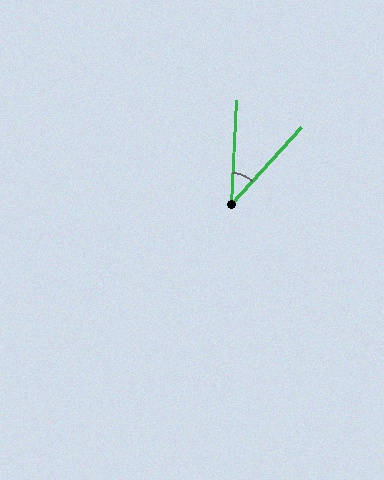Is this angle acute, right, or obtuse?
It is acute.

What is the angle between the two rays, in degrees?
Approximately 39 degrees.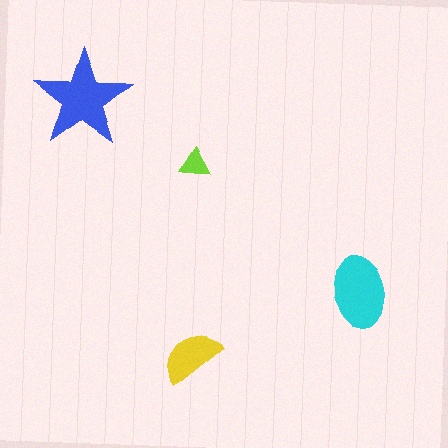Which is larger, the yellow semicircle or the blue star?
The blue star.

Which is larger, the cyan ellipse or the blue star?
The blue star.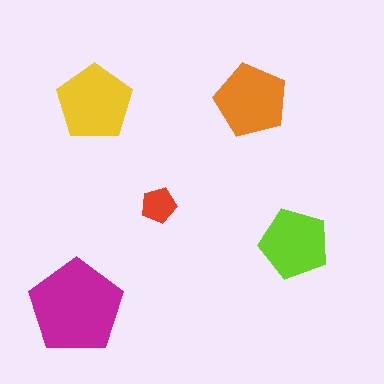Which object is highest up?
The orange pentagon is topmost.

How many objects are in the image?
There are 5 objects in the image.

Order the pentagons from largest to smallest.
the magenta one, the yellow one, the orange one, the lime one, the red one.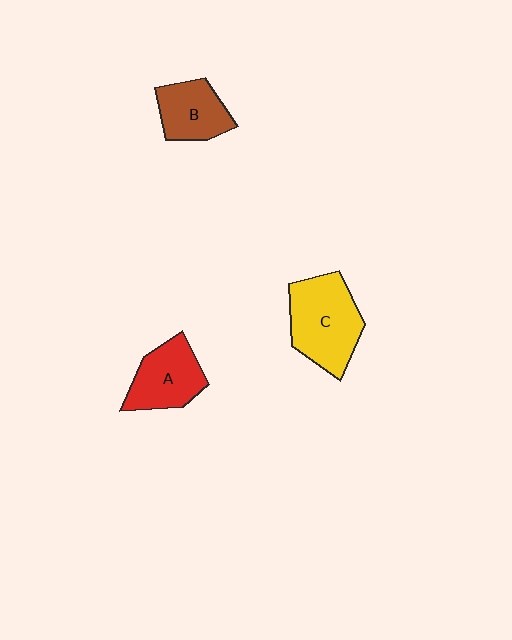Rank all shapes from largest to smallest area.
From largest to smallest: C (yellow), A (red), B (brown).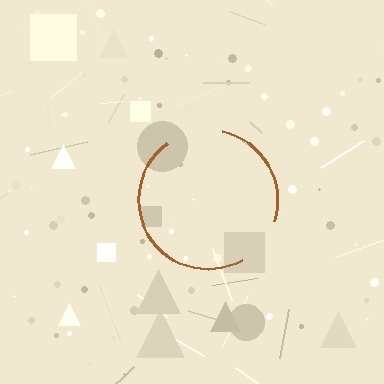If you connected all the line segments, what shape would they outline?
They would outline a circle.